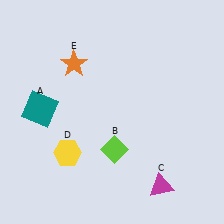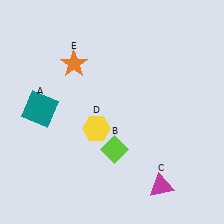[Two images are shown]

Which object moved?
The yellow hexagon (D) moved right.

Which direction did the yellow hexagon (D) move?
The yellow hexagon (D) moved right.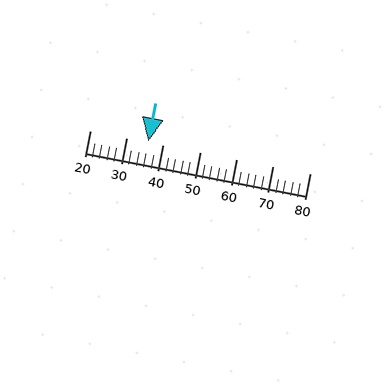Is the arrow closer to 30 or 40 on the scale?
The arrow is closer to 40.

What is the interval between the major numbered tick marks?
The major tick marks are spaced 10 units apart.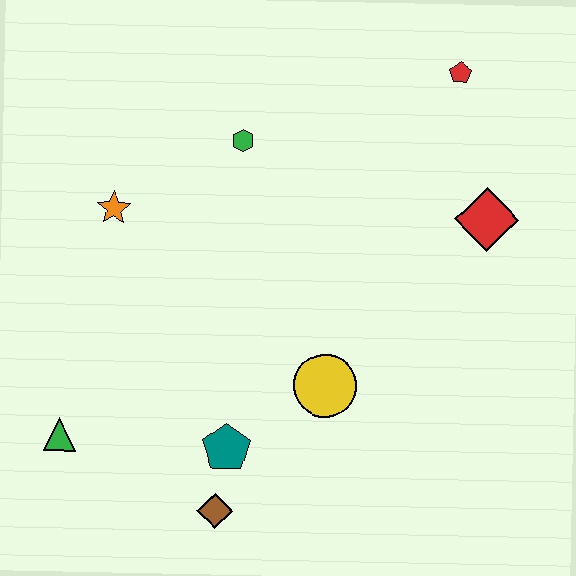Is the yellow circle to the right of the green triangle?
Yes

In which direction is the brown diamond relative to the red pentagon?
The brown diamond is below the red pentagon.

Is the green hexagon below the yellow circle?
No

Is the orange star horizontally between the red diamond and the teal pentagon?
No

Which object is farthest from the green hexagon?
The brown diamond is farthest from the green hexagon.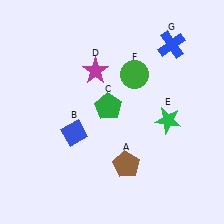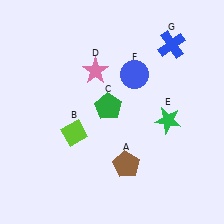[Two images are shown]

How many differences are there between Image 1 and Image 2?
There are 3 differences between the two images.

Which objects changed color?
B changed from blue to lime. D changed from magenta to pink. F changed from green to blue.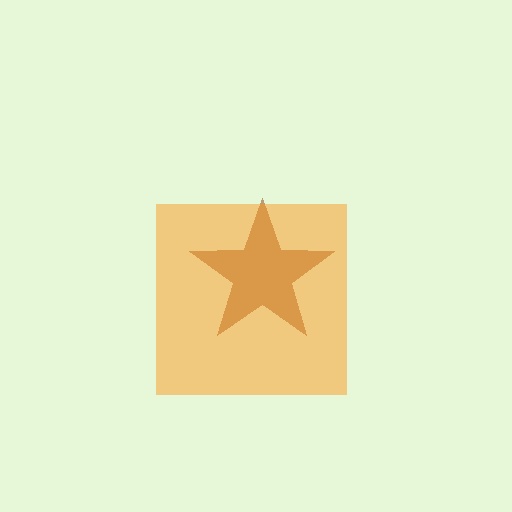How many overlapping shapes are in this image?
There are 2 overlapping shapes in the image.